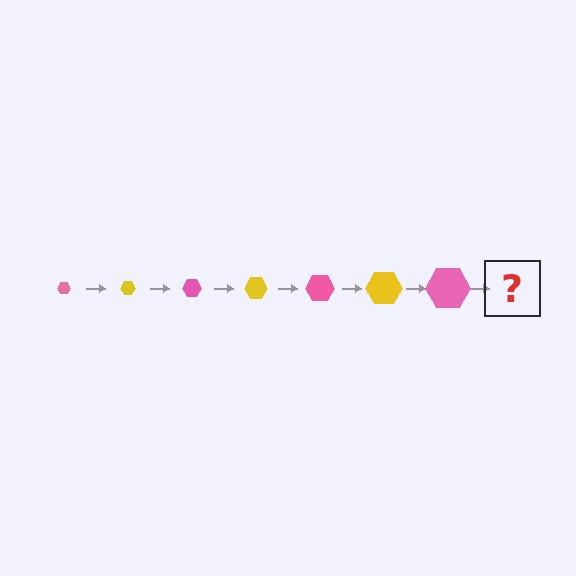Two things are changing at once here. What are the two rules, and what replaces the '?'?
The two rules are that the hexagon grows larger each step and the color cycles through pink and yellow. The '?' should be a yellow hexagon, larger than the previous one.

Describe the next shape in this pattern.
It should be a yellow hexagon, larger than the previous one.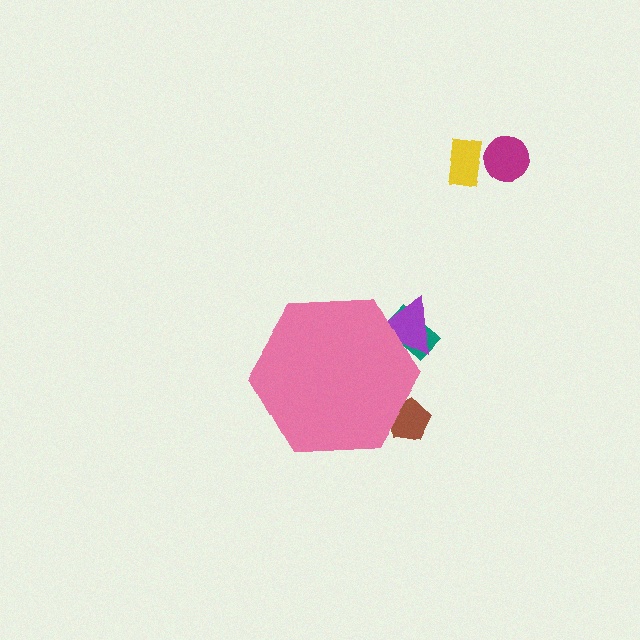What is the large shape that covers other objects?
A pink hexagon.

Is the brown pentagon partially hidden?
Yes, the brown pentagon is partially hidden behind the pink hexagon.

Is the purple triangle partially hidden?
Yes, the purple triangle is partially hidden behind the pink hexagon.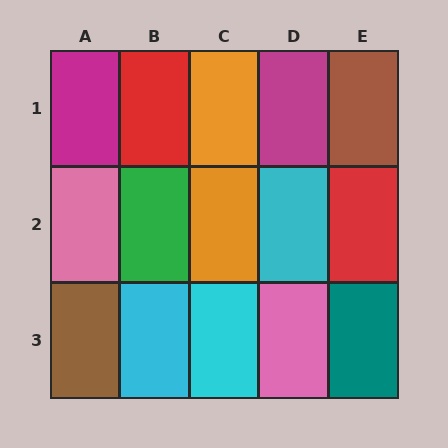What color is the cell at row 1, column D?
Magenta.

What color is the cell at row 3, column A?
Brown.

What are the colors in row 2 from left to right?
Pink, green, orange, cyan, red.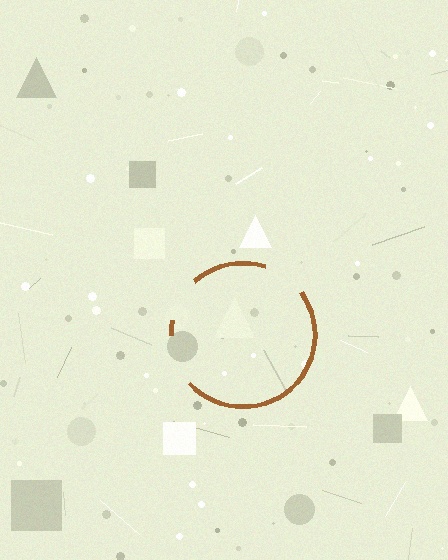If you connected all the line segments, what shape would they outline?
They would outline a circle.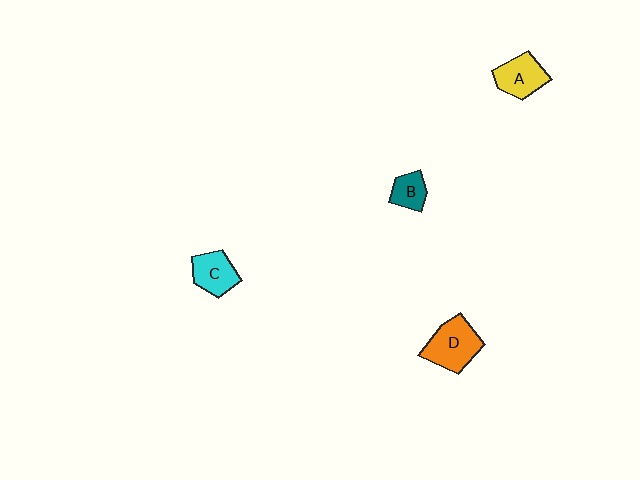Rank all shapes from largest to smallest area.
From largest to smallest: D (orange), A (yellow), C (cyan), B (teal).